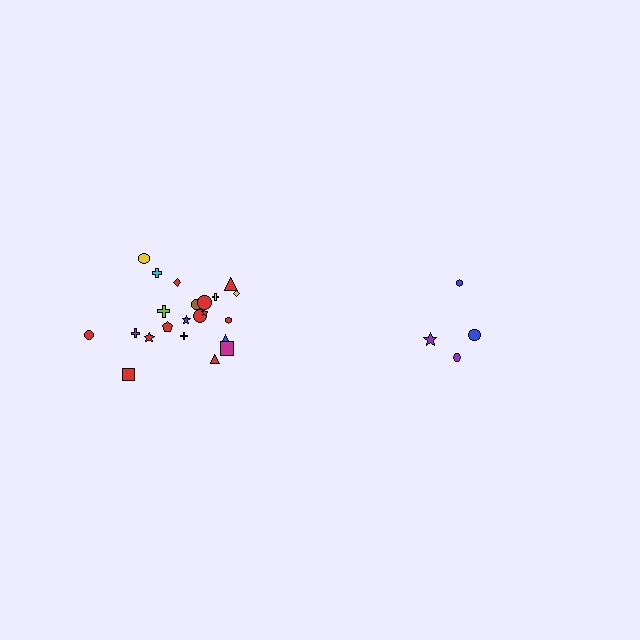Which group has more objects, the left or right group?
The left group.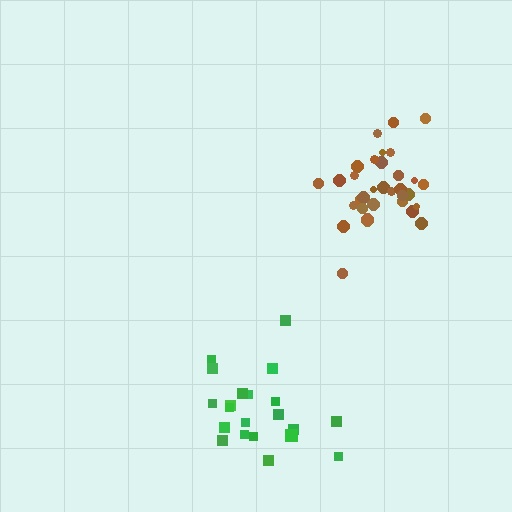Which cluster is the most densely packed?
Brown.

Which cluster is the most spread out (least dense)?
Green.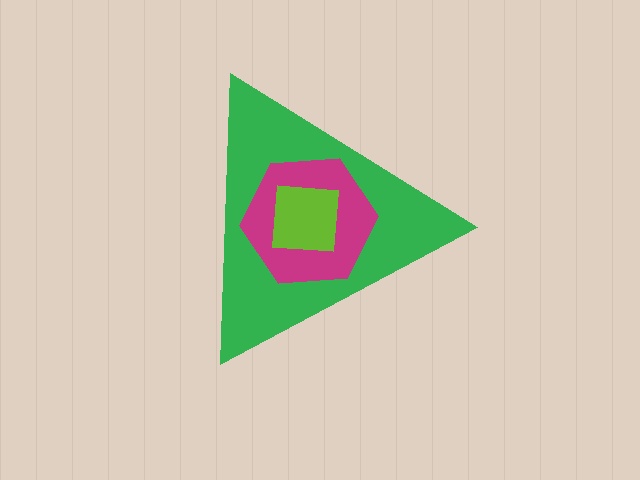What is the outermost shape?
The green triangle.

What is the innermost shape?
The lime square.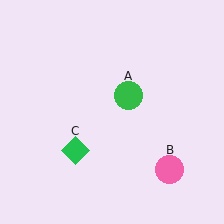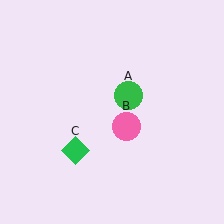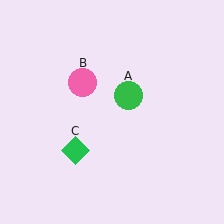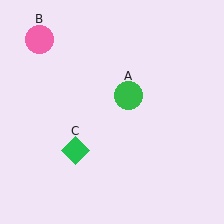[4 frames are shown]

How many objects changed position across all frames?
1 object changed position: pink circle (object B).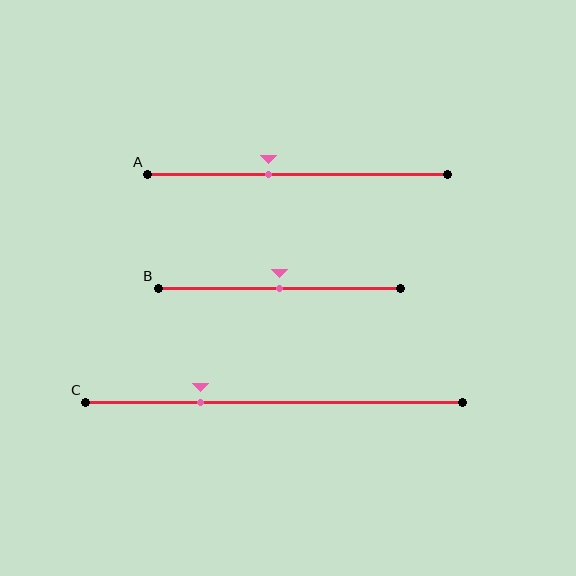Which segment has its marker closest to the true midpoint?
Segment B has its marker closest to the true midpoint.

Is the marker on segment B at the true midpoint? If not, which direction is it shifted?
Yes, the marker on segment B is at the true midpoint.